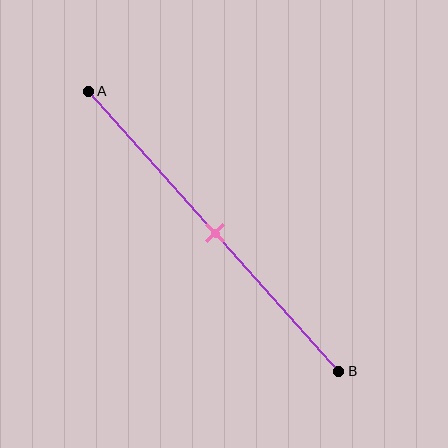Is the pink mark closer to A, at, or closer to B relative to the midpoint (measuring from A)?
The pink mark is approximately at the midpoint of segment AB.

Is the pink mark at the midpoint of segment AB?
Yes, the mark is approximately at the midpoint.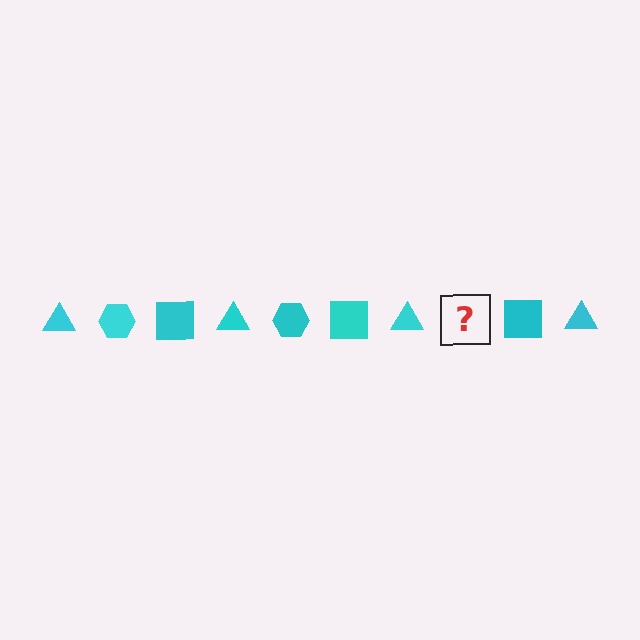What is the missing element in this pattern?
The missing element is a cyan hexagon.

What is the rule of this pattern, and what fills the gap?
The rule is that the pattern cycles through triangle, hexagon, square shapes in cyan. The gap should be filled with a cyan hexagon.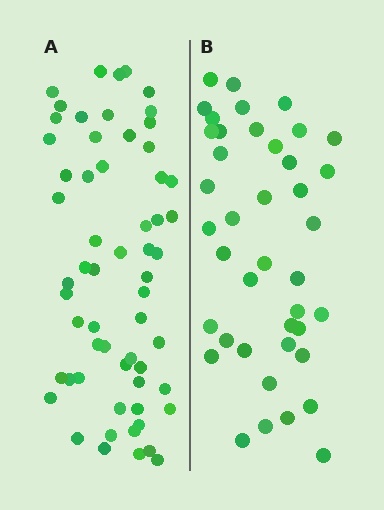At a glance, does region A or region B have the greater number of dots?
Region A (the left region) has more dots.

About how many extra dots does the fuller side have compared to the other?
Region A has approximately 20 more dots than region B.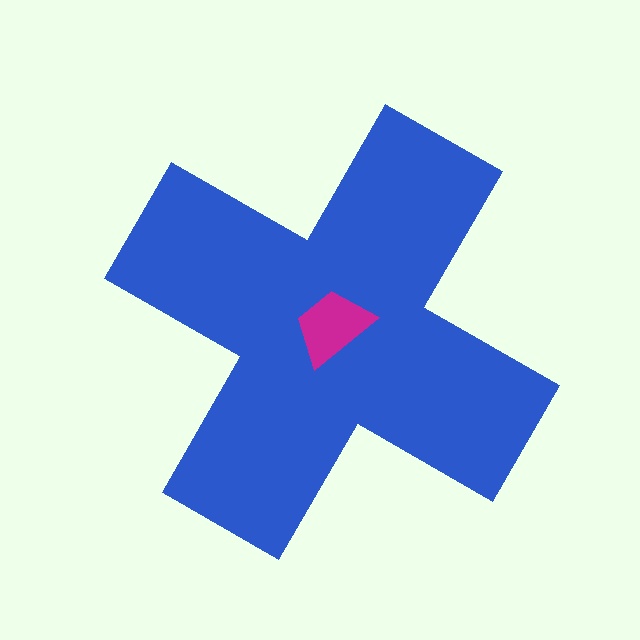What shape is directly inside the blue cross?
The magenta trapezoid.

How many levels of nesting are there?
2.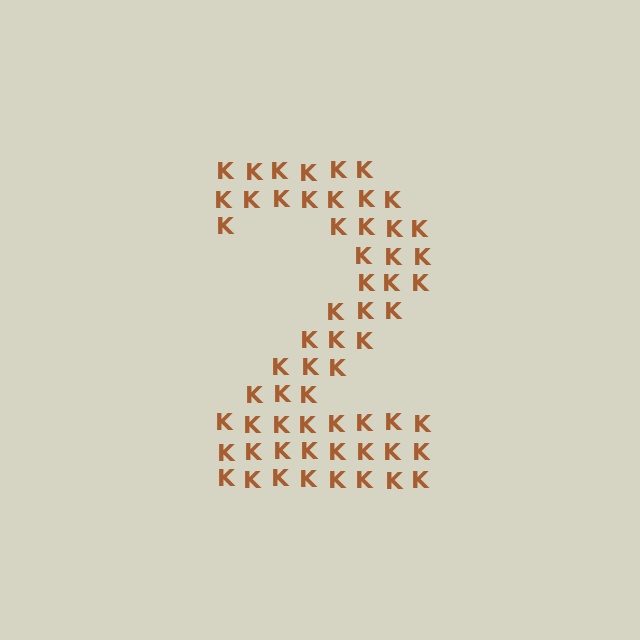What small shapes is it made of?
It is made of small letter K's.